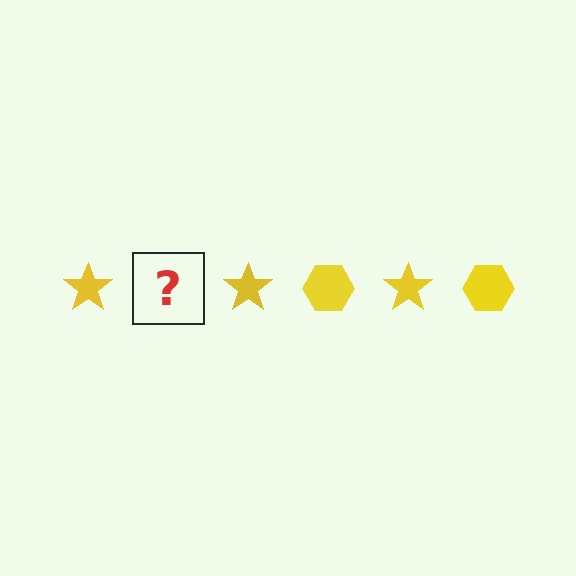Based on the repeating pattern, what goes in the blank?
The blank should be a yellow hexagon.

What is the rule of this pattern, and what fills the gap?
The rule is that the pattern cycles through star, hexagon shapes in yellow. The gap should be filled with a yellow hexagon.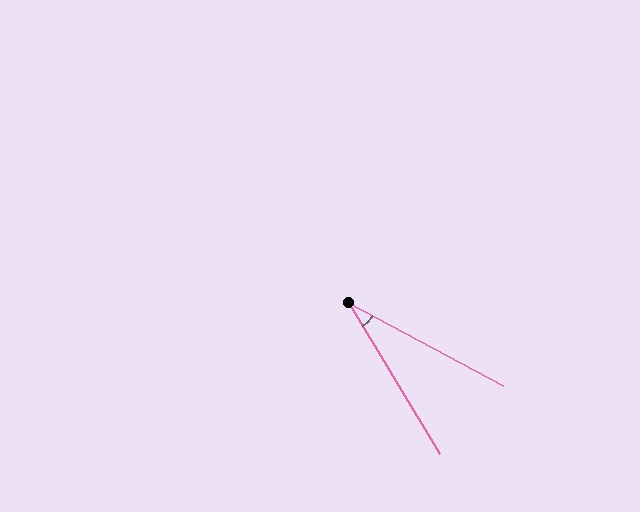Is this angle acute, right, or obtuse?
It is acute.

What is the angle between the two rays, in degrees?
Approximately 31 degrees.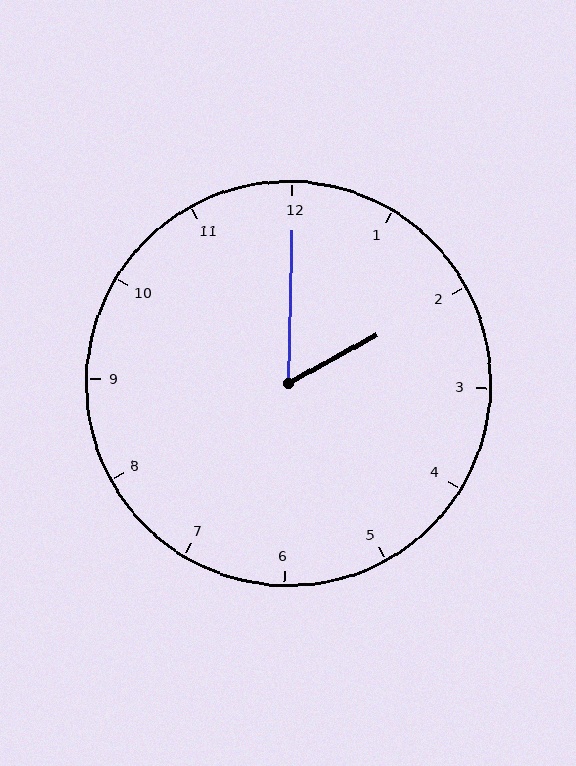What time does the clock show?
2:00.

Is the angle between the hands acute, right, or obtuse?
It is acute.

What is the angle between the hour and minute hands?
Approximately 60 degrees.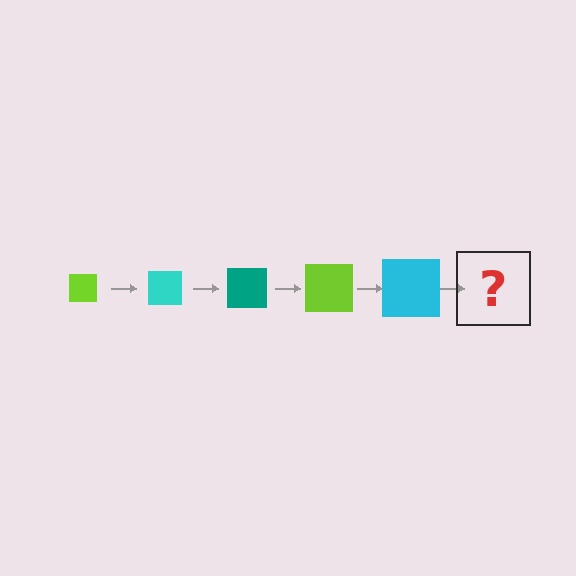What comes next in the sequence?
The next element should be a teal square, larger than the previous one.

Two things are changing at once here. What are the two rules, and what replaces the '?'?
The two rules are that the square grows larger each step and the color cycles through lime, cyan, and teal. The '?' should be a teal square, larger than the previous one.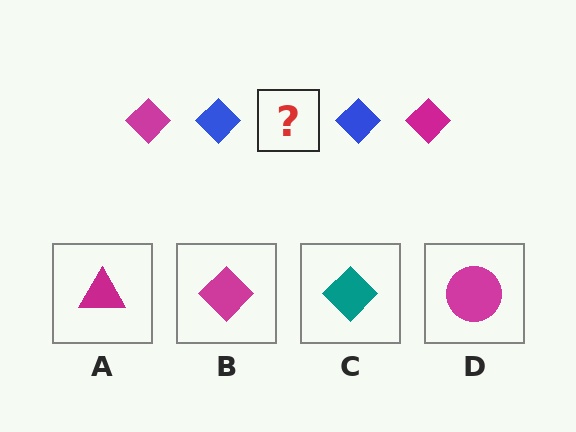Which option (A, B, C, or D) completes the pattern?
B.